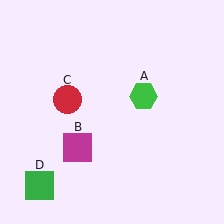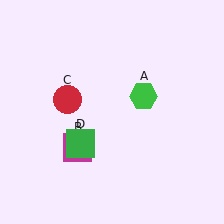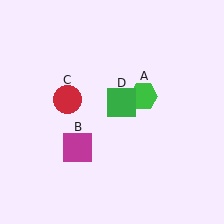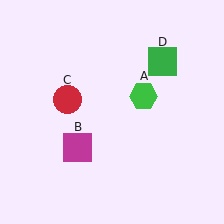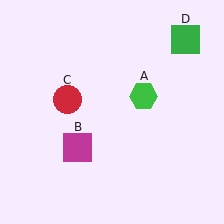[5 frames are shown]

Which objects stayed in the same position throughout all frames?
Green hexagon (object A) and magenta square (object B) and red circle (object C) remained stationary.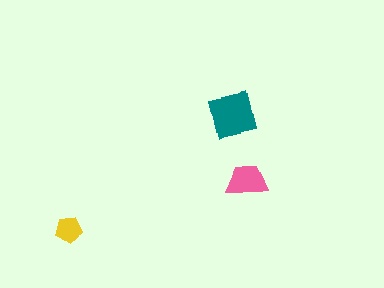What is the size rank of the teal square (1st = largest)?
1st.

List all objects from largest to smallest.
The teal square, the pink trapezoid, the yellow pentagon.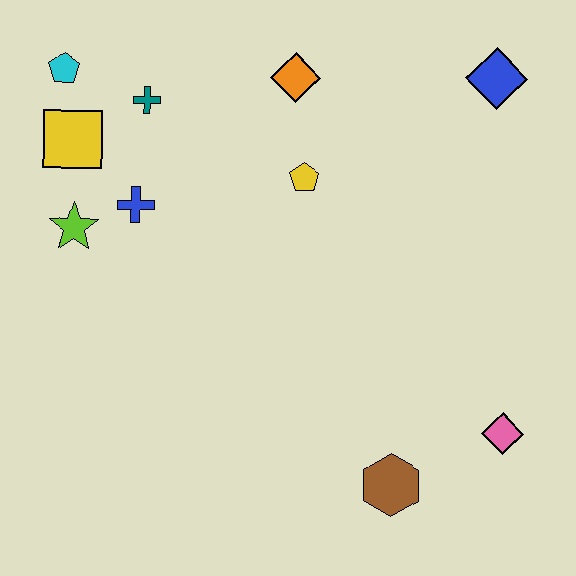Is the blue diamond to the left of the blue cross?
No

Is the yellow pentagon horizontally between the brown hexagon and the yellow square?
Yes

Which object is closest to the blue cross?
The lime star is closest to the blue cross.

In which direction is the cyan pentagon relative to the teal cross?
The cyan pentagon is to the left of the teal cross.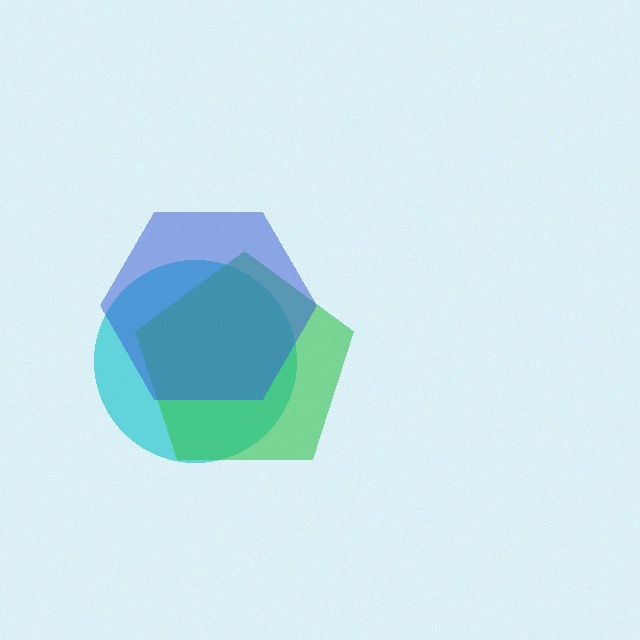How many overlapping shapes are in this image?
There are 3 overlapping shapes in the image.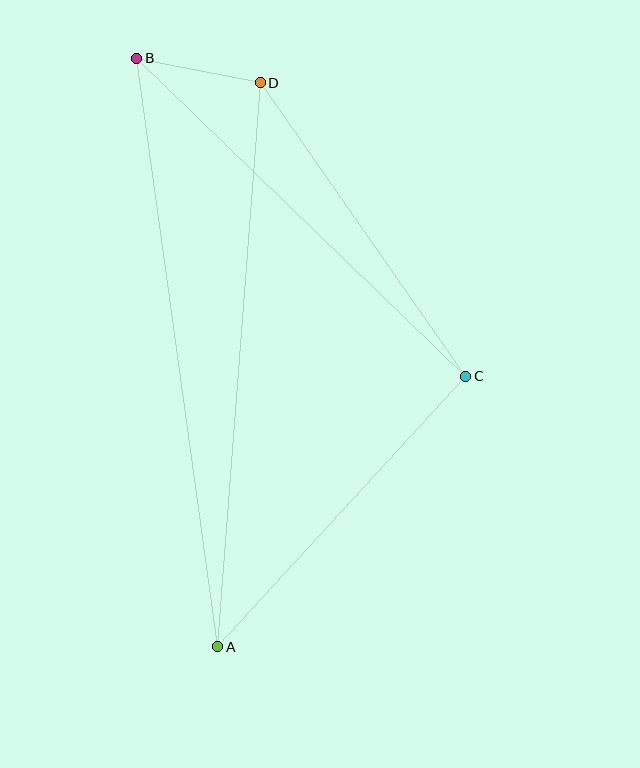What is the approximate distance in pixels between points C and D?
The distance between C and D is approximately 358 pixels.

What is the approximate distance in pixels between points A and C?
The distance between A and C is approximately 367 pixels.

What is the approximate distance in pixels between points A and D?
The distance between A and D is approximately 566 pixels.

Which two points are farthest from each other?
Points A and B are farthest from each other.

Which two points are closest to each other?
Points B and D are closest to each other.